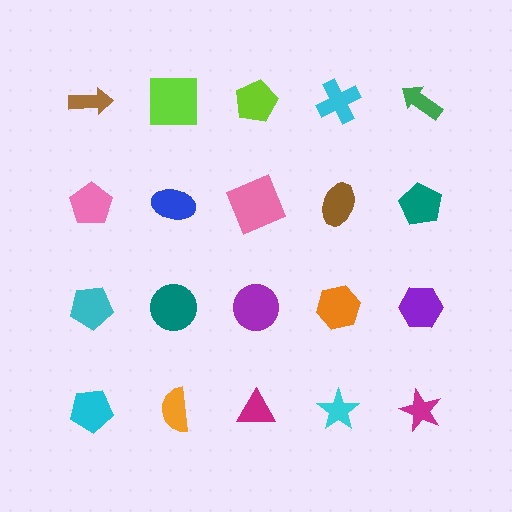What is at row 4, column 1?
A cyan pentagon.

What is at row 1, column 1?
A brown arrow.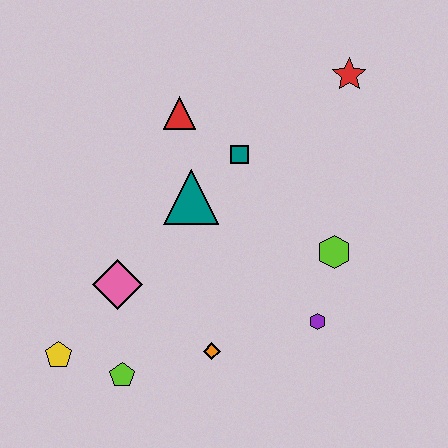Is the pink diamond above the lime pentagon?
Yes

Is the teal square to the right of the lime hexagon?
No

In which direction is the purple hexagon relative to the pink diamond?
The purple hexagon is to the right of the pink diamond.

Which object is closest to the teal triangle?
The teal square is closest to the teal triangle.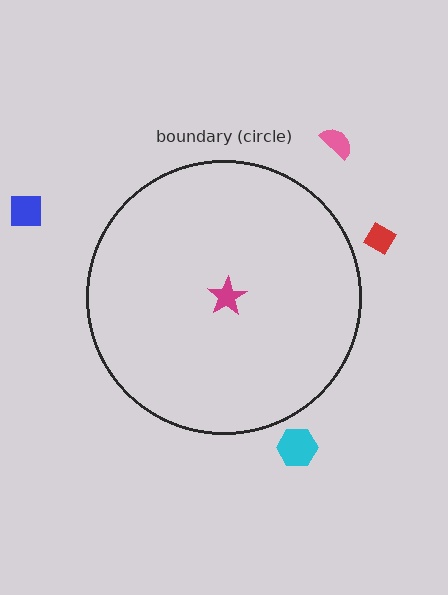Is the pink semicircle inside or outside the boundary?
Outside.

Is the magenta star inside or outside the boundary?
Inside.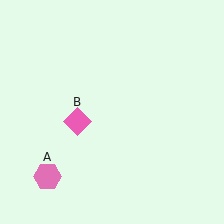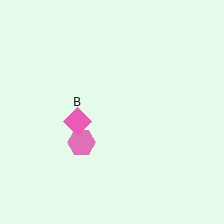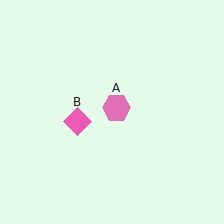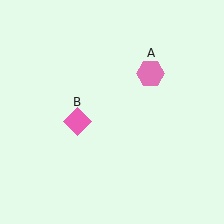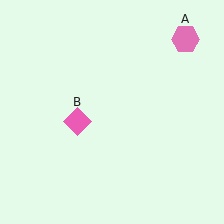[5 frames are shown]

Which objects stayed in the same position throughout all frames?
Pink diamond (object B) remained stationary.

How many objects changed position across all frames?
1 object changed position: pink hexagon (object A).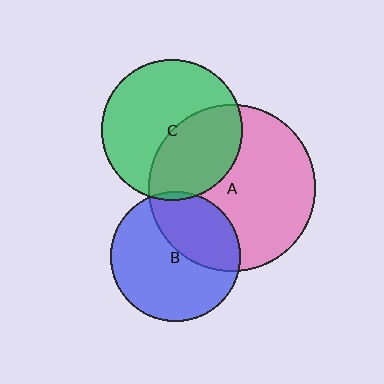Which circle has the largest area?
Circle A (pink).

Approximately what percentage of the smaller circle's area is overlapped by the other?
Approximately 5%.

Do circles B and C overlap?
Yes.